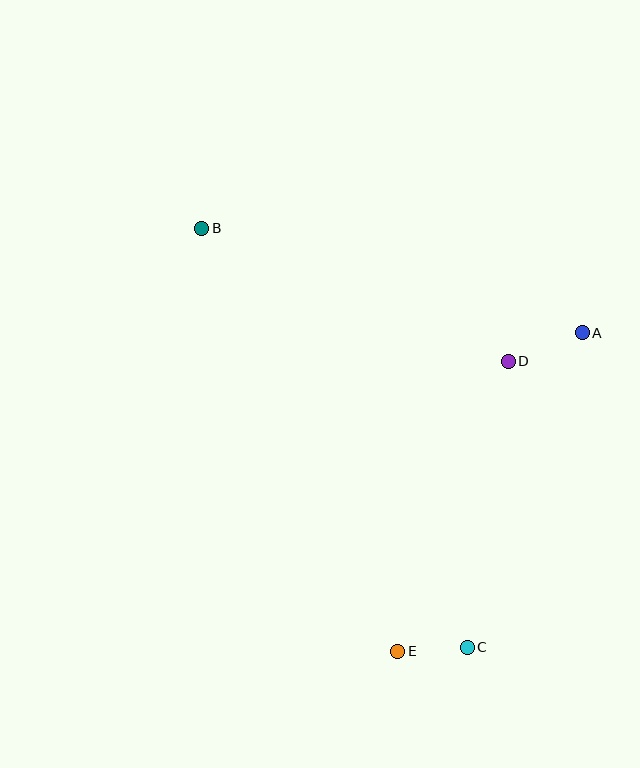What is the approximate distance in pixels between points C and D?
The distance between C and D is approximately 289 pixels.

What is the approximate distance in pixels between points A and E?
The distance between A and E is approximately 368 pixels.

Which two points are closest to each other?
Points C and E are closest to each other.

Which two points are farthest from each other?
Points B and C are farthest from each other.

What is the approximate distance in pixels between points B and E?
The distance between B and E is approximately 467 pixels.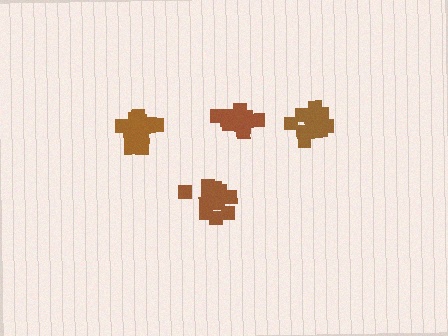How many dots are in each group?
Group 1: 17 dots, Group 2: 14 dots, Group 3: 15 dots, Group 4: 13 dots (59 total).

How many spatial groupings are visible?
There are 4 spatial groupings.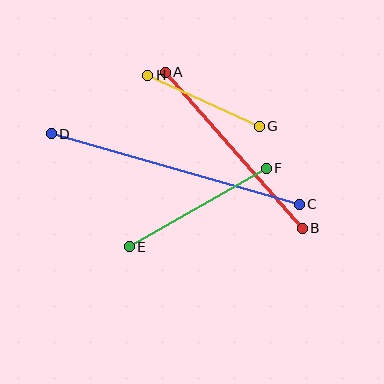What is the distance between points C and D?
The distance is approximately 258 pixels.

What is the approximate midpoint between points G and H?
The midpoint is at approximately (204, 101) pixels.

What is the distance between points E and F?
The distance is approximately 158 pixels.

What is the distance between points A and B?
The distance is approximately 208 pixels.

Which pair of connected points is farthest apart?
Points C and D are farthest apart.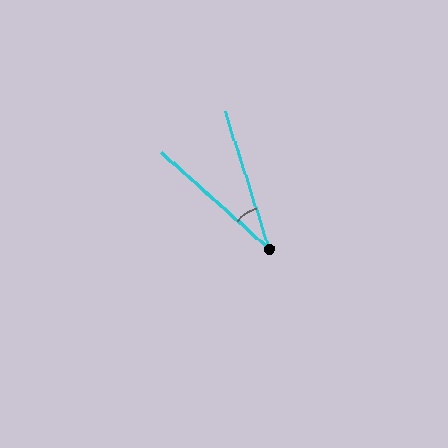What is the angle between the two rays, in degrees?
Approximately 30 degrees.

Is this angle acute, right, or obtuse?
It is acute.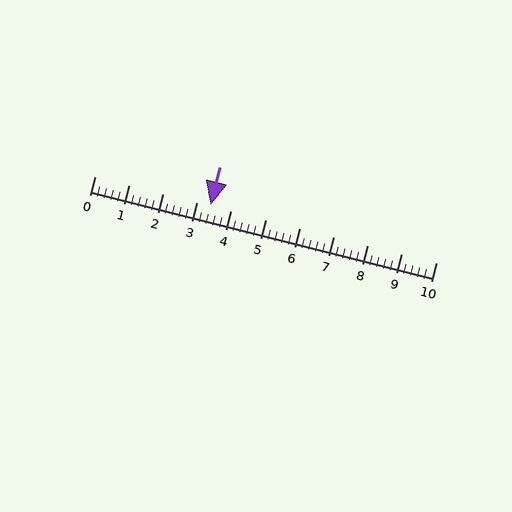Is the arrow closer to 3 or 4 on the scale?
The arrow is closer to 3.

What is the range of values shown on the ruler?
The ruler shows values from 0 to 10.